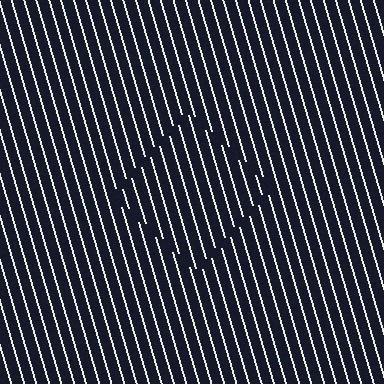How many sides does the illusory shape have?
4 sides — the line-ends trace a square.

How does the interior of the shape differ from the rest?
The interior of the shape contains the same grating, shifted by half a period — the contour is defined by the phase discontinuity where line-ends from the inner and outer gratings abut.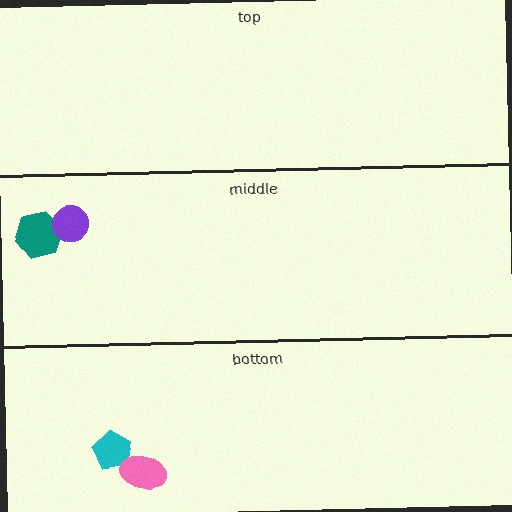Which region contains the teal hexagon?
The middle region.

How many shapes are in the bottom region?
2.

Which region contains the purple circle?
The middle region.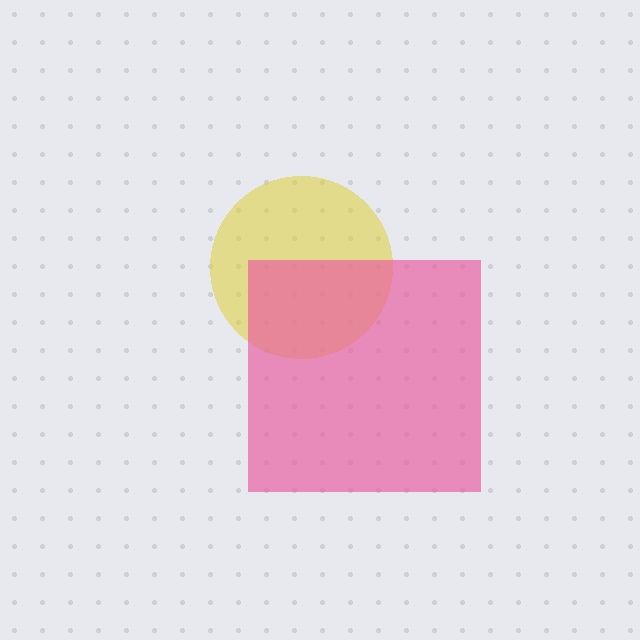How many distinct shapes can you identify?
There are 2 distinct shapes: a yellow circle, a pink square.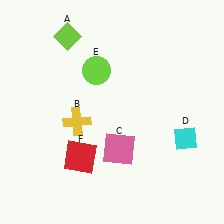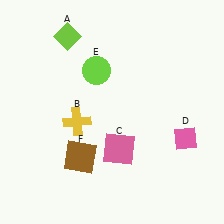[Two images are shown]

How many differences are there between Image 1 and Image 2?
There are 2 differences between the two images.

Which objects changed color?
D changed from cyan to pink. F changed from red to brown.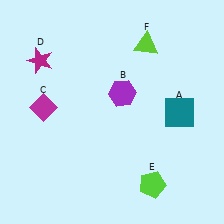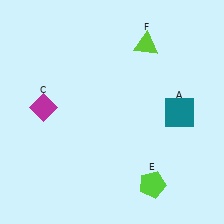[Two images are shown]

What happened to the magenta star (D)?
The magenta star (D) was removed in Image 2. It was in the top-left area of Image 1.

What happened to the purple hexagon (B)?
The purple hexagon (B) was removed in Image 2. It was in the top-right area of Image 1.